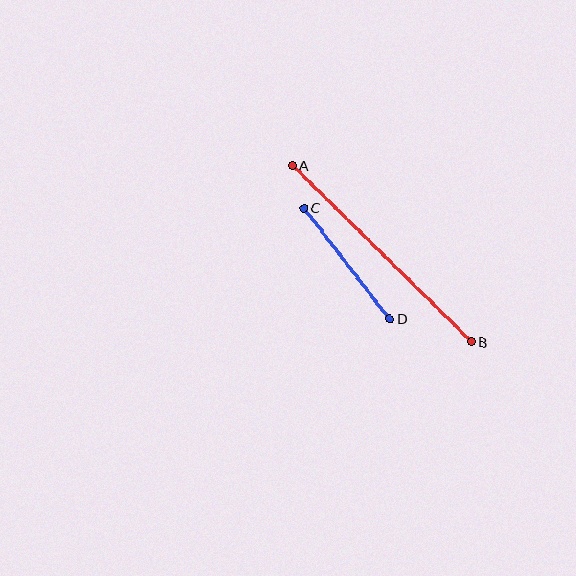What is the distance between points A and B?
The distance is approximately 251 pixels.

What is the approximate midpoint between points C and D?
The midpoint is at approximately (347, 263) pixels.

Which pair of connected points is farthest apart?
Points A and B are farthest apart.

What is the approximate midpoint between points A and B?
The midpoint is at approximately (382, 253) pixels.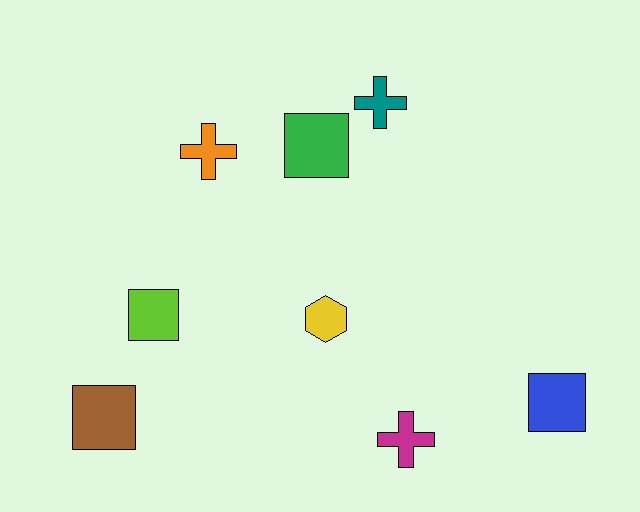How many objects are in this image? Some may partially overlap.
There are 8 objects.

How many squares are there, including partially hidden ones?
There are 4 squares.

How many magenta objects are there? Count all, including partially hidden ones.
There is 1 magenta object.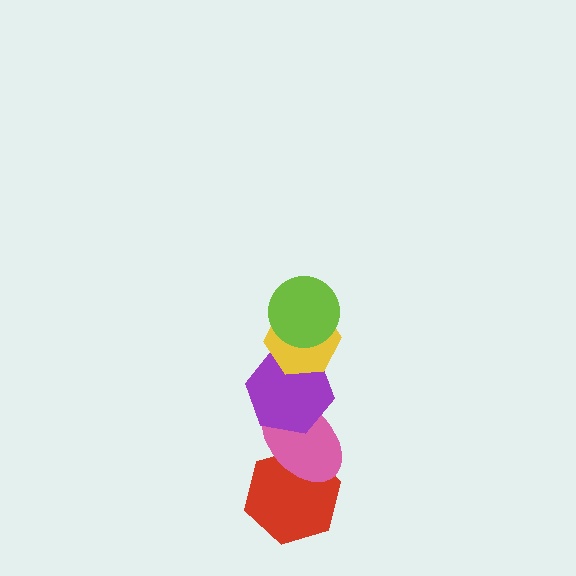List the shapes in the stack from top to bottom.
From top to bottom: the lime circle, the yellow hexagon, the purple hexagon, the pink ellipse, the red hexagon.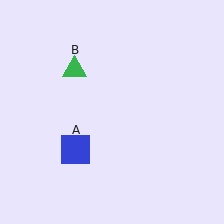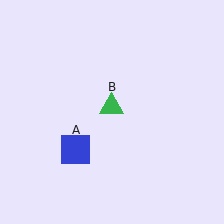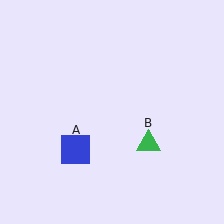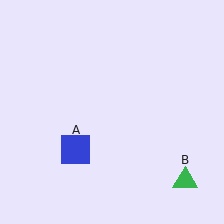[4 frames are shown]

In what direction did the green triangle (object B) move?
The green triangle (object B) moved down and to the right.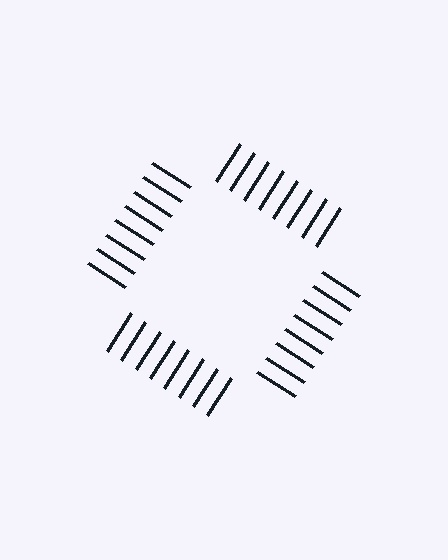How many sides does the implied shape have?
4 sides — the line-ends trace a square.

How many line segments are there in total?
32 — 8 along each of the 4 edges.